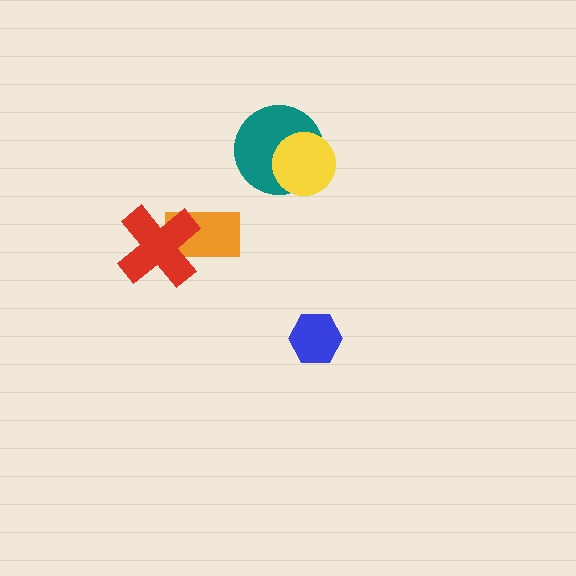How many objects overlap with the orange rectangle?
1 object overlaps with the orange rectangle.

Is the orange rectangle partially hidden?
Yes, it is partially covered by another shape.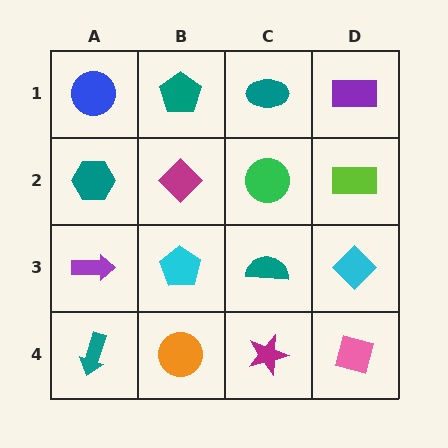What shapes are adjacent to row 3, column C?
A green circle (row 2, column C), a magenta star (row 4, column C), a cyan pentagon (row 3, column B), a cyan diamond (row 3, column D).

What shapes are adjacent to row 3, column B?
A magenta diamond (row 2, column B), an orange circle (row 4, column B), a purple arrow (row 3, column A), a teal semicircle (row 3, column C).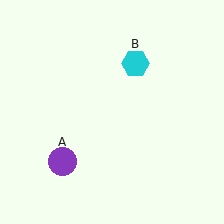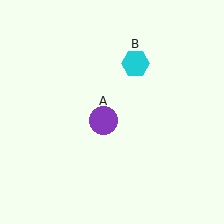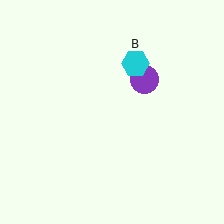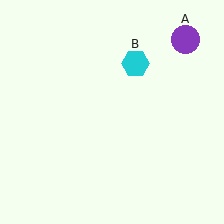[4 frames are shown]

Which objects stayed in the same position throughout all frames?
Cyan hexagon (object B) remained stationary.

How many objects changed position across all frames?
1 object changed position: purple circle (object A).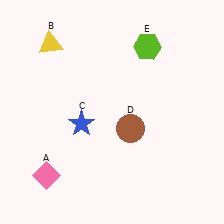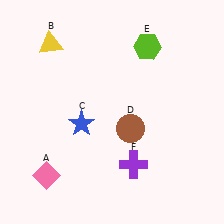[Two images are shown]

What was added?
A purple cross (F) was added in Image 2.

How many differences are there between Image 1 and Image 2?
There is 1 difference between the two images.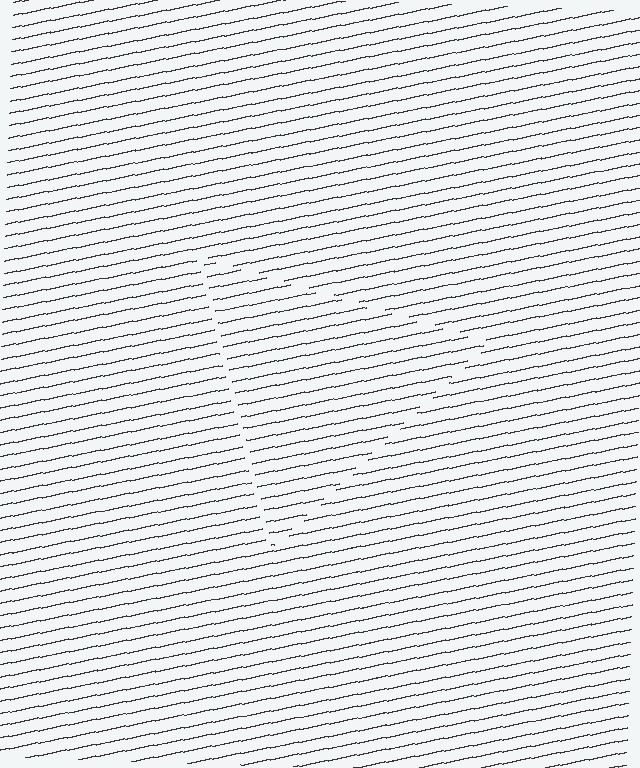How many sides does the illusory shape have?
3 sides — the line-ends trace a triangle.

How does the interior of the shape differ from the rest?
The interior of the shape contains the same grating, shifted by half a period — the contour is defined by the phase discontinuity where line-ends from the inner and outer gratings abut.